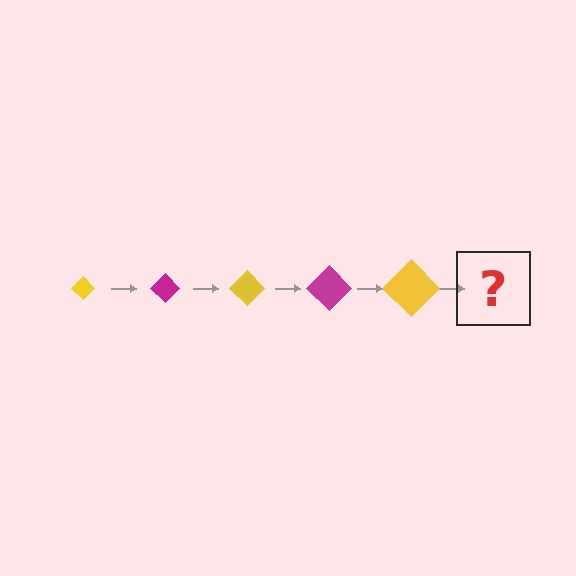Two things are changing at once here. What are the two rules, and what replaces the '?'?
The two rules are that the diamond grows larger each step and the color cycles through yellow and magenta. The '?' should be a magenta diamond, larger than the previous one.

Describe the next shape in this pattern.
It should be a magenta diamond, larger than the previous one.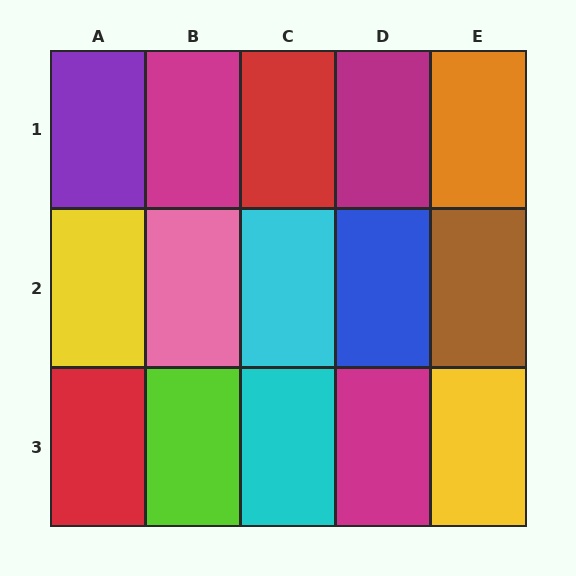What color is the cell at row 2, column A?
Yellow.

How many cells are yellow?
2 cells are yellow.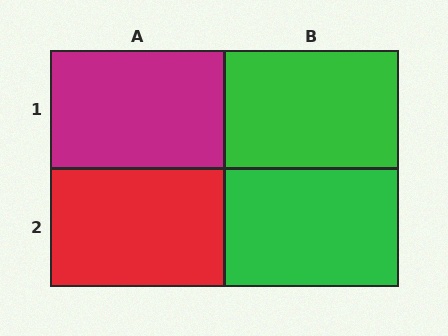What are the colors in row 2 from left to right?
Red, green.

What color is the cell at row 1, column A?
Magenta.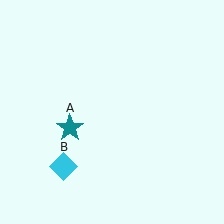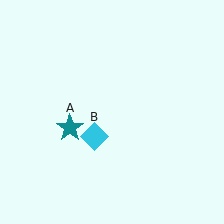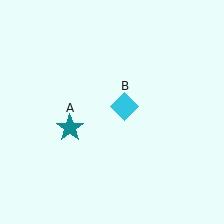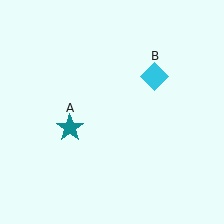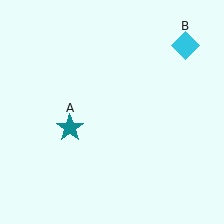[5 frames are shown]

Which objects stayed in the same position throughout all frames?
Teal star (object A) remained stationary.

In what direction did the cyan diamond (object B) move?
The cyan diamond (object B) moved up and to the right.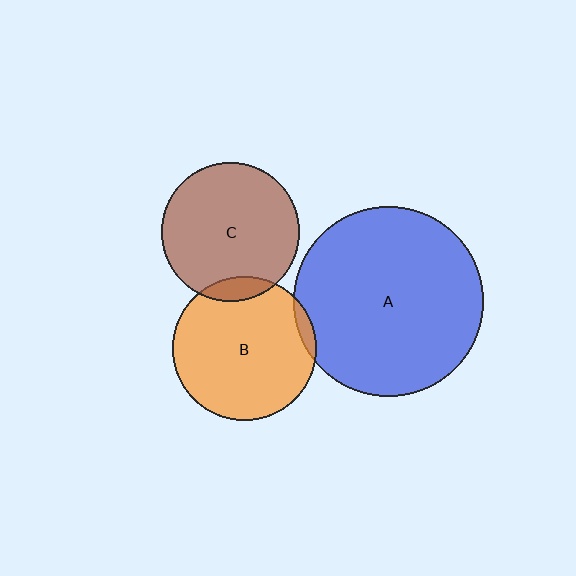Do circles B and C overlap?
Yes.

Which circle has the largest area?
Circle A (blue).